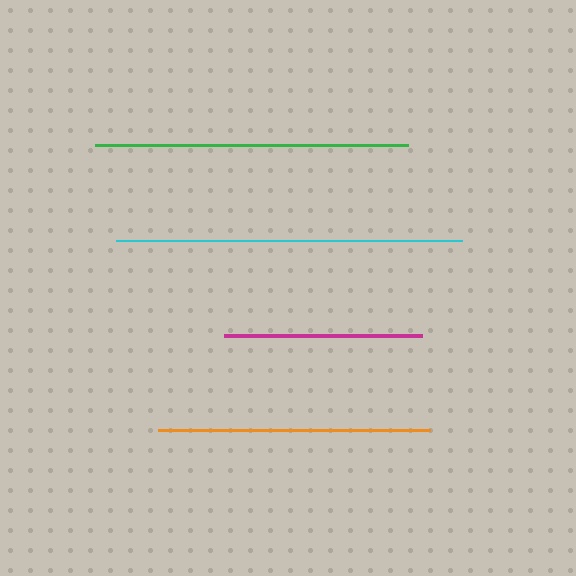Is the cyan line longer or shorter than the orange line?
The cyan line is longer than the orange line.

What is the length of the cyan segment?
The cyan segment is approximately 346 pixels long.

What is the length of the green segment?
The green segment is approximately 313 pixels long.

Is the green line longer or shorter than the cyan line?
The cyan line is longer than the green line.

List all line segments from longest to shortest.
From longest to shortest: cyan, green, orange, magenta.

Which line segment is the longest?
The cyan line is the longest at approximately 346 pixels.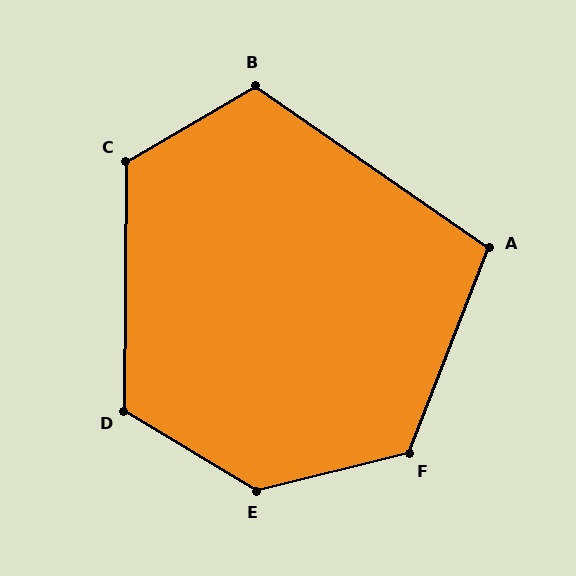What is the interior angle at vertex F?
Approximately 125 degrees (obtuse).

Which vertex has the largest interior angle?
E, at approximately 135 degrees.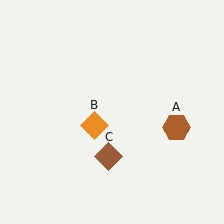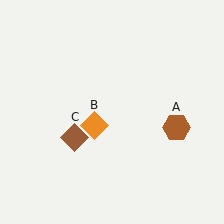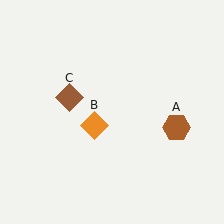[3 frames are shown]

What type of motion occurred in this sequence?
The brown diamond (object C) rotated clockwise around the center of the scene.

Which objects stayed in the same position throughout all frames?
Brown hexagon (object A) and orange diamond (object B) remained stationary.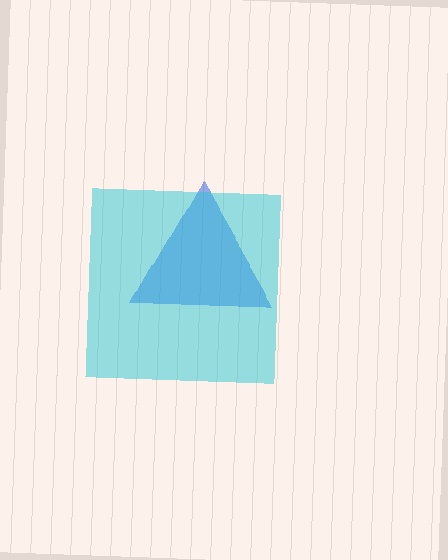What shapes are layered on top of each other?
The layered shapes are: a blue triangle, a cyan square.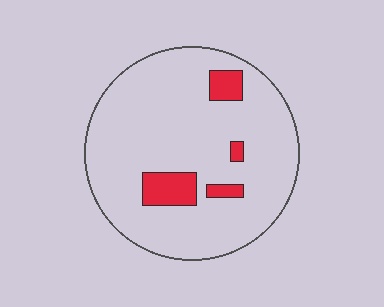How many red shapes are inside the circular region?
4.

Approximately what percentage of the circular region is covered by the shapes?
Approximately 10%.